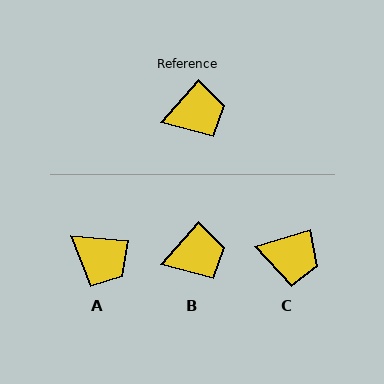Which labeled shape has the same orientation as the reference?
B.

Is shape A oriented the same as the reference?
No, it is off by about 54 degrees.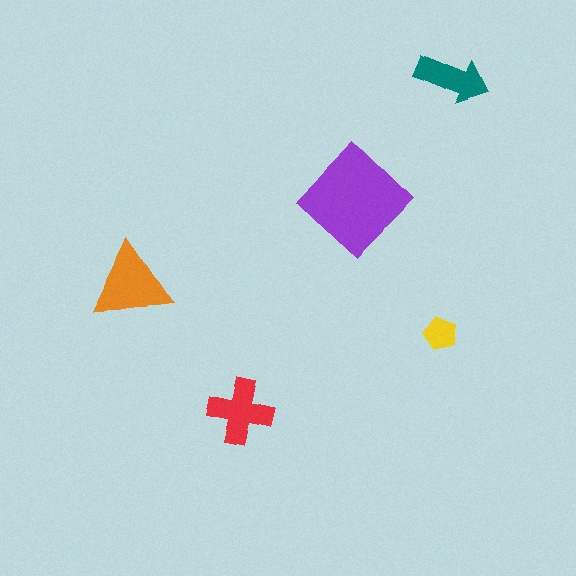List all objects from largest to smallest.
The purple diamond, the orange triangle, the red cross, the teal arrow, the yellow pentagon.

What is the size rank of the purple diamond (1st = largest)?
1st.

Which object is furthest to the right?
The teal arrow is rightmost.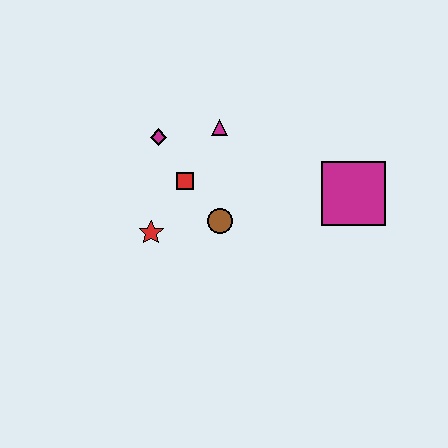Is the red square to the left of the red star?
No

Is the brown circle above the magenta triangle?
No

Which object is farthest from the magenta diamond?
The magenta square is farthest from the magenta diamond.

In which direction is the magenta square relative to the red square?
The magenta square is to the right of the red square.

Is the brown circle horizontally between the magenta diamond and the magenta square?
Yes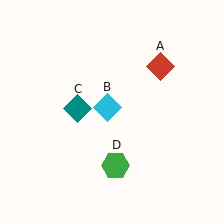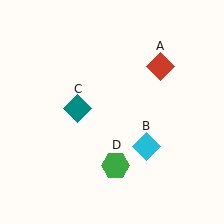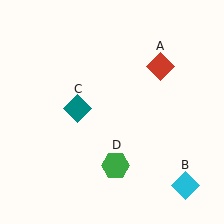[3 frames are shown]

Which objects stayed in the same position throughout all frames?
Red diamond (object A) and teal diamond (object C) and green hexagon (object D) remained stationary.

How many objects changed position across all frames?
1 object changed position: cyan diamond (object B).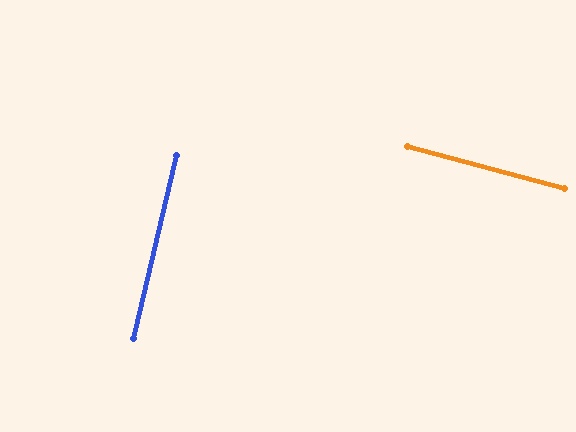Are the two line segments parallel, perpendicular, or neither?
Perpendicular — they meet at approximately 88°.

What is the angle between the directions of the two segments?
Approximately 88 degrees.